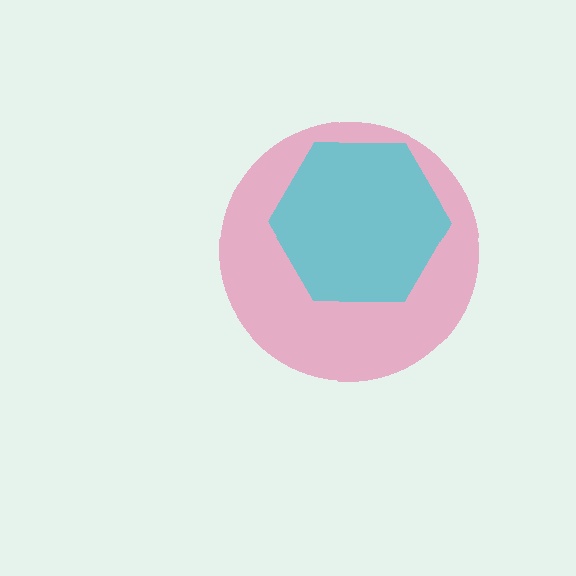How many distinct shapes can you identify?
There are 2 distinct shapes: a pink circle, a cyan hexagon.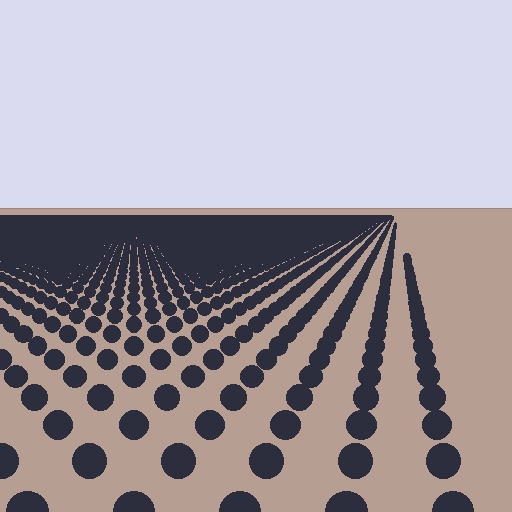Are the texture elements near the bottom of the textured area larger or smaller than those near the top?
Larger. Near the bottom, elements are closer to the viewer and appear at a bigger on-screen size.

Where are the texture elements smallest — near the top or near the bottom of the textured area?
Near the top.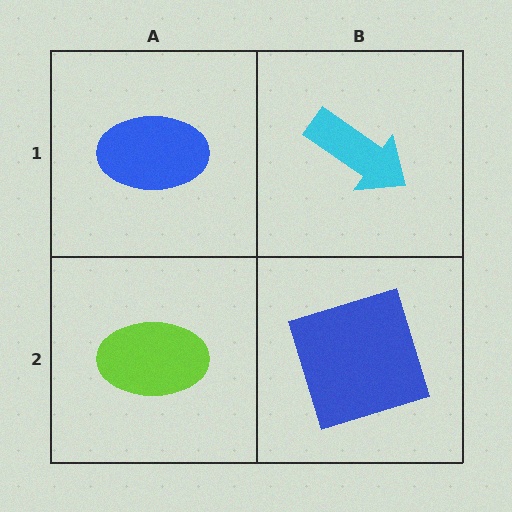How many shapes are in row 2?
2 shapes.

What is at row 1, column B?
A cyan arrow.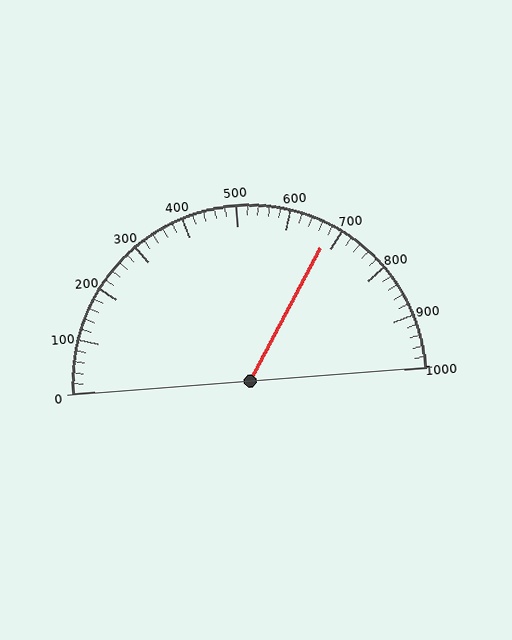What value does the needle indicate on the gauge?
The needle indicates approximately 680.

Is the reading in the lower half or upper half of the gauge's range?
The reading is in the upper half of the range (0 to 1000).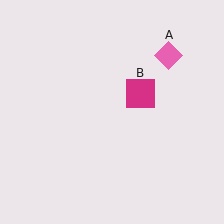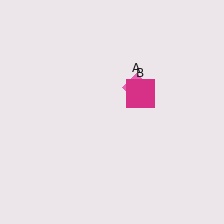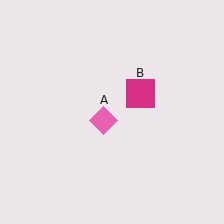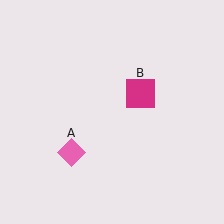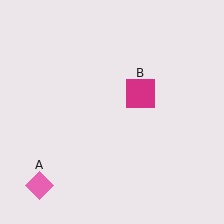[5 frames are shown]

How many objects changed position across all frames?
1 object changed position: pink diamond (object A).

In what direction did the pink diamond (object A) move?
The pink diamond (object A) moved down and to the left.